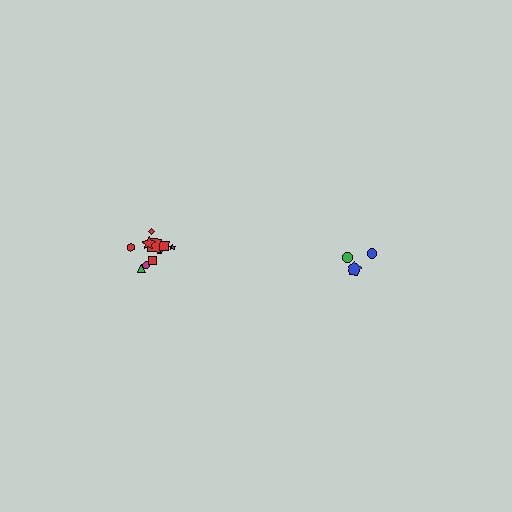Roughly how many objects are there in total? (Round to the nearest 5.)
Roughly 15 objects in total.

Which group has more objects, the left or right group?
The left group.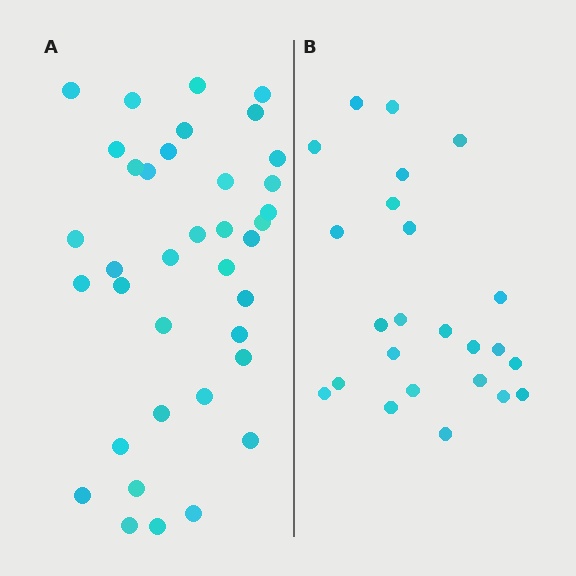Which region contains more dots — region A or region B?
Region A (the left region) has more dots.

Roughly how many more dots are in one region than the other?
Region A has approximately 15 more dots than region B.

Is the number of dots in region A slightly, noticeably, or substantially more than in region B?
Region A has substantially more. The ratio is roughly 1.5 to 1.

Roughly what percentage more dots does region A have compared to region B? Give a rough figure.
About 55% more.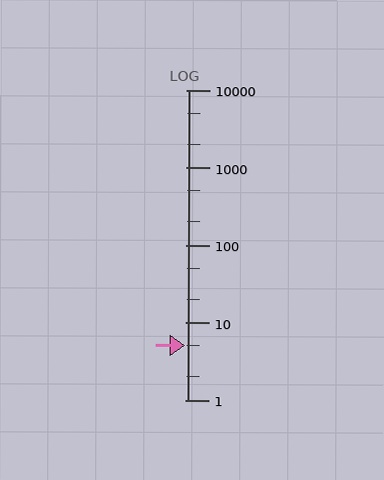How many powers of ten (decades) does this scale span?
The scale spans 4 decades, from 1 to 10000.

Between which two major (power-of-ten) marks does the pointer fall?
The pointer is between 1 and 10.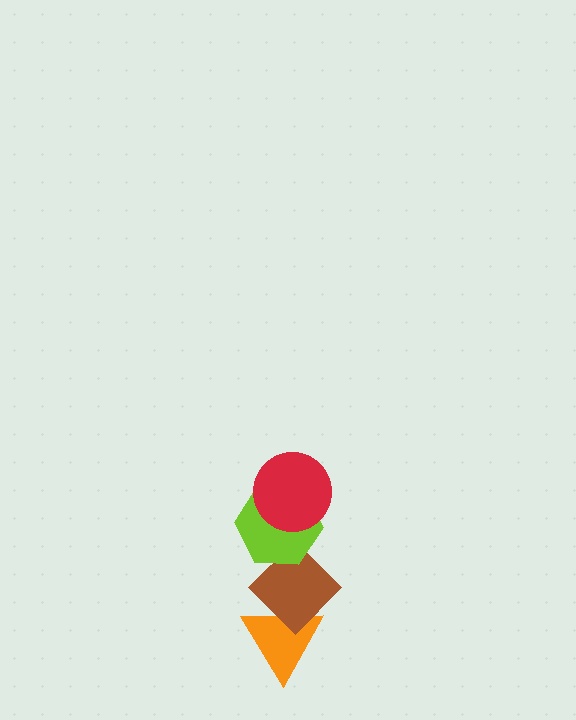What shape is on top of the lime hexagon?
The red circle is on top of the lime hexagon.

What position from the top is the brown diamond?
The brown diamond is 3rd from the top.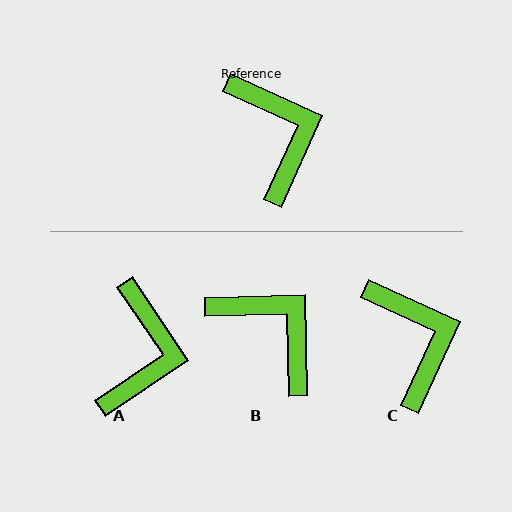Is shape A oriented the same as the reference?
No, it is off by about 31 degrees.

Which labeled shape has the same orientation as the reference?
C.